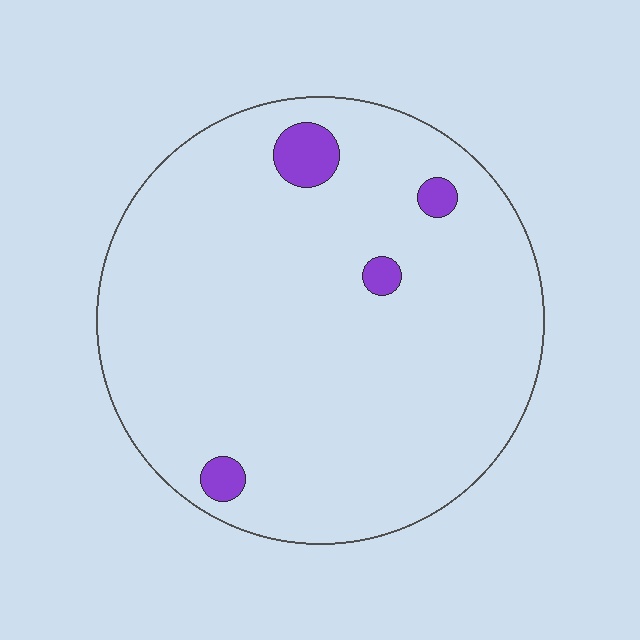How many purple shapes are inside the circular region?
4.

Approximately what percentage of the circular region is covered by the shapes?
Approximately 5%.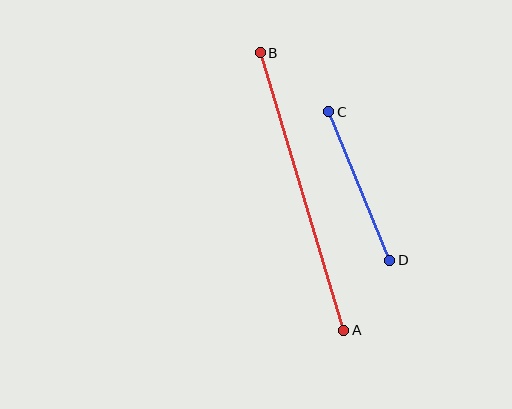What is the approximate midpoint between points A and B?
The midpoint is at approximately (302, 192) pixels.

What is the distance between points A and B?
The distance is approximately 290 pixels.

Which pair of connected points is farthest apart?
Points A and B are farthest apart.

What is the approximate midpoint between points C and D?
The midpoint is at approximately (359, 186) pixels.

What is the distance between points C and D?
The distance is approximately 160 pixels.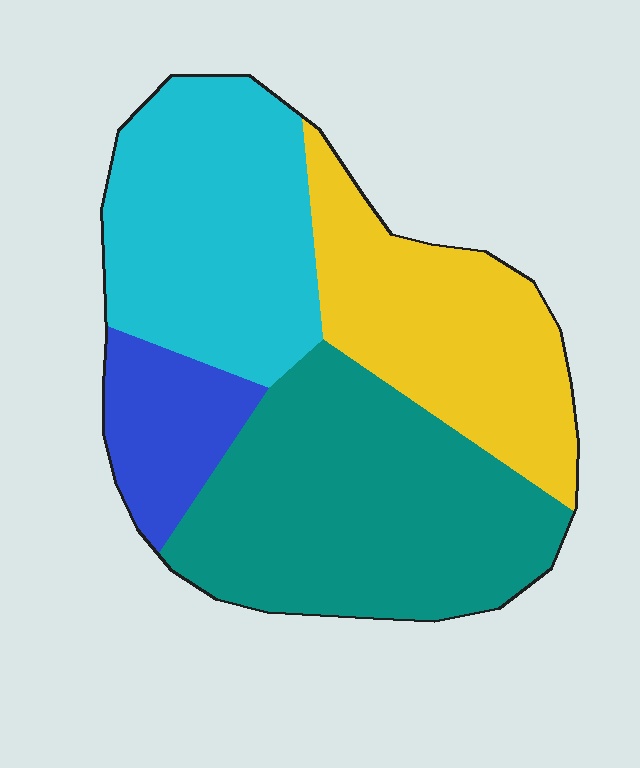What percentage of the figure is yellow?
Yellow takes up between a sixth and a third of the figure.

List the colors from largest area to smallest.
From largest to smallest: teal, cyan, yellow, blue.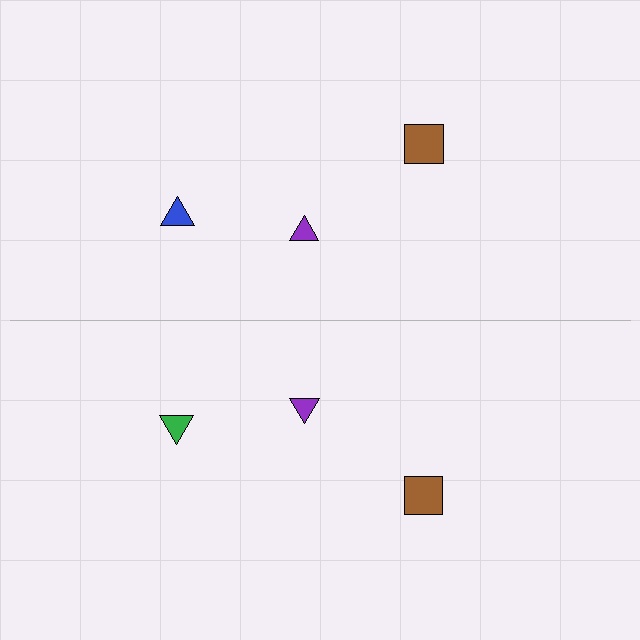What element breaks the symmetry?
The green triangle on the bottom side breaks the symmetry — its mirror counterpart is blue.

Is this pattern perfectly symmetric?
No, the pattern is not perfectly symmetric. The green triangle on the bottom side breaks the symmetry — its mirror counterpart is blue.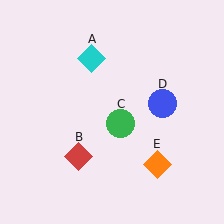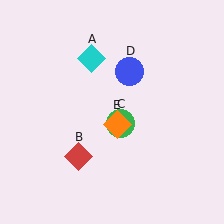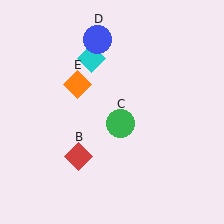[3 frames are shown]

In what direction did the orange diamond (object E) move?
The orange diamond (object E) moved up and to the left.